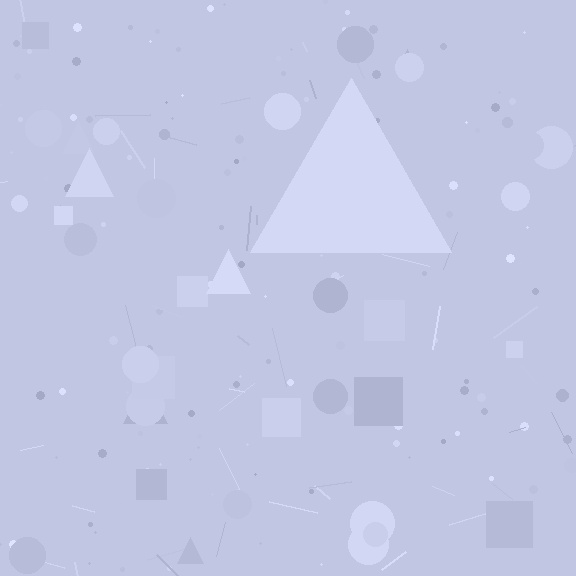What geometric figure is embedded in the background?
A triangle is embedded in the background.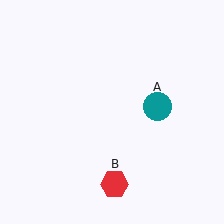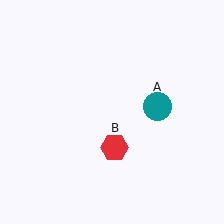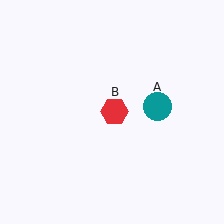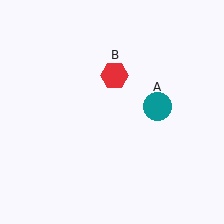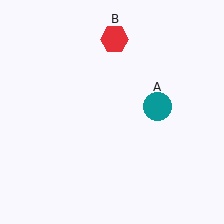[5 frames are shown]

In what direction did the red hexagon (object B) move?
The red hexagon (object B) moved up.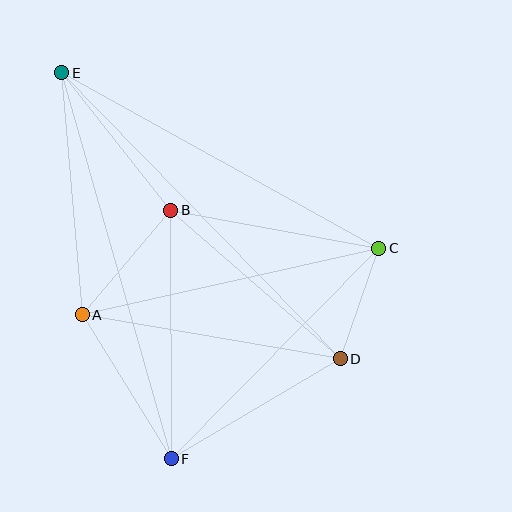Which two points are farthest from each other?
Points E and F are farthest from each other.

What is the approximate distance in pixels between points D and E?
The distance between D and E is approximately 400 pixels.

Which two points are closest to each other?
Points C and D are closest to each other.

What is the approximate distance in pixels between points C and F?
The distance between C and F is approximately 295 pixels.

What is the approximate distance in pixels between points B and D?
The distance between B and D is approximately 225 pixels.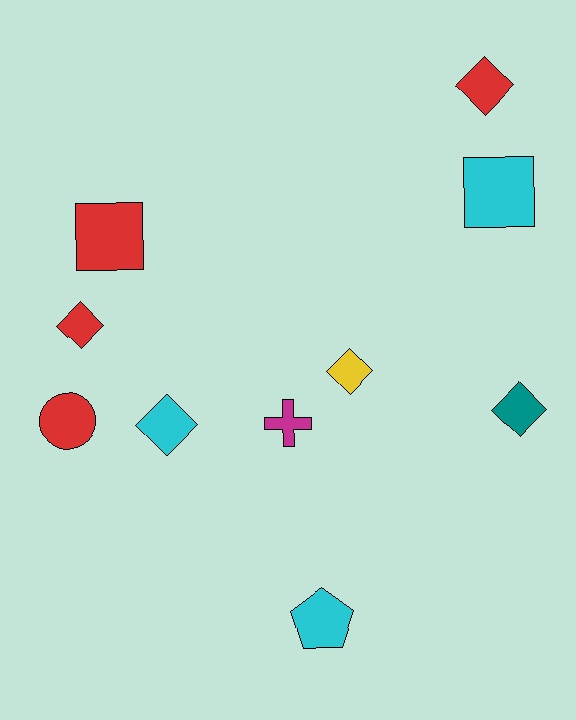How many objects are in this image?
There are 10 objects.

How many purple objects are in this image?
There are no purple objects.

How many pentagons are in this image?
There is 1 pentagon.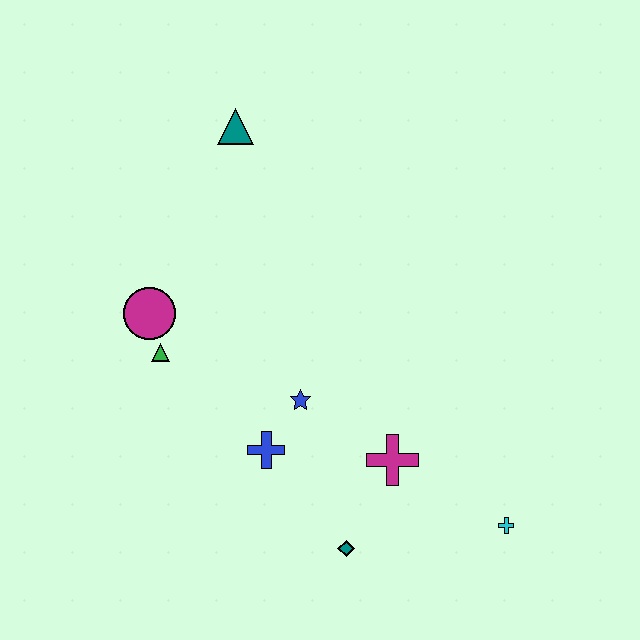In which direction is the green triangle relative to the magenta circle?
The green triangle is below the magenta circle.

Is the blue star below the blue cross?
No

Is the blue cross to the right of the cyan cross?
No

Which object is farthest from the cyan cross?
The teal triangle is farthest from the cyan cross.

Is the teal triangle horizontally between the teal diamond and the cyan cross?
No